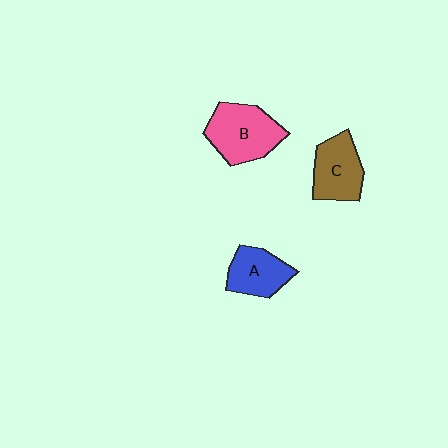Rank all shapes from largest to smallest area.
From largest to smallest: B (pink), C (brown), A (blue).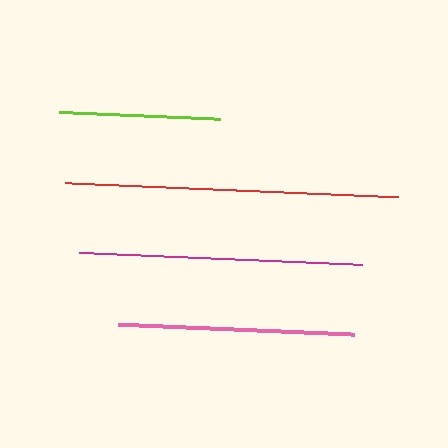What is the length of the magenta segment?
The magenta segment is approximately 284 pixels long.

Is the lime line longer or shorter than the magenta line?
The magenta line is longer than the lime line.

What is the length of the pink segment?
The pink segment is approximately 237 pixels long.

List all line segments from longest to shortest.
From longest to shortest: red, magenta, pink, lime.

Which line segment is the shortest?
The lime line is the shortest at approximately 162 pixels.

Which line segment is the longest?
The red line is the longest at approximately 334 pixels.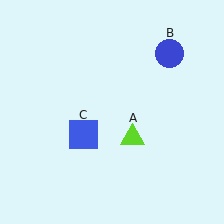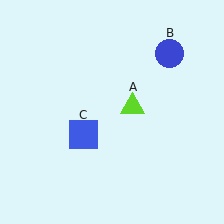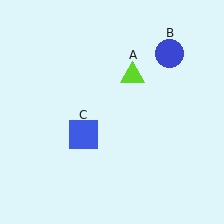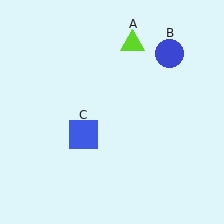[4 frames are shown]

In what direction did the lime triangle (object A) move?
The lime triangle (object A) moved up.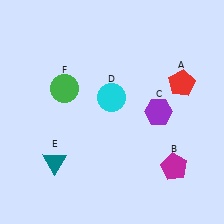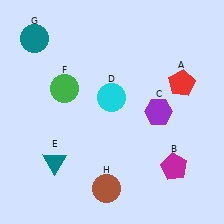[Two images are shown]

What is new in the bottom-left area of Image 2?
A brown circle (H) was added in the bottom-left area of Image 2.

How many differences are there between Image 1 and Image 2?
There are 2 differences between the two images.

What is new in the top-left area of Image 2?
A teal circle (G) was added in the top-left area of Image 2.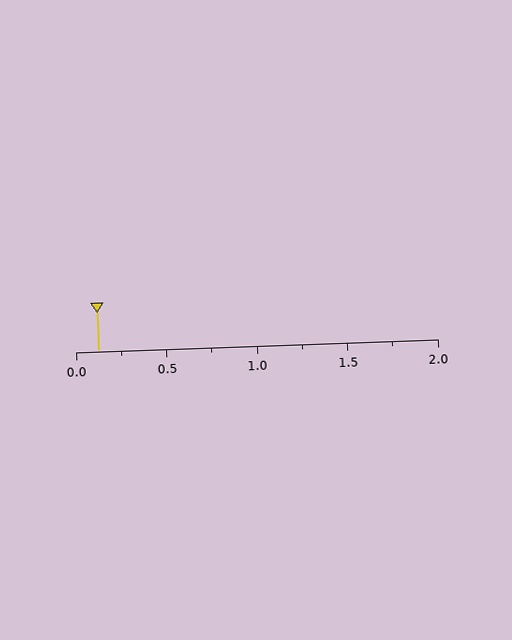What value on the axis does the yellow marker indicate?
The marker indicates approximately 0.12.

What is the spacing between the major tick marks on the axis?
The major ticks are spaced 0.5 apart.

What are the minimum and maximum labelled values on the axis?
The axis runs from 0.0 to 2.0.